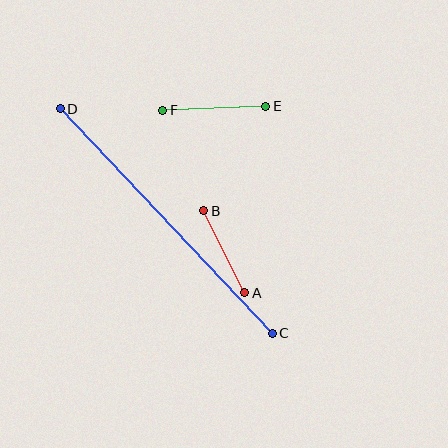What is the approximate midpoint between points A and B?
The midpoint is at approximately (224, 252) pixels.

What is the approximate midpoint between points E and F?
The midpoint is at approximately (214, 108) pixels.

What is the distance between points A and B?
The distance is approximately 91 pixels.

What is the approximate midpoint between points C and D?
The midpoint is at approximately (166, 221) pixels.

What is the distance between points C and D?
The distance is approximately 309 pixels.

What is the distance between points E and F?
The distance is approximately 103 pixels.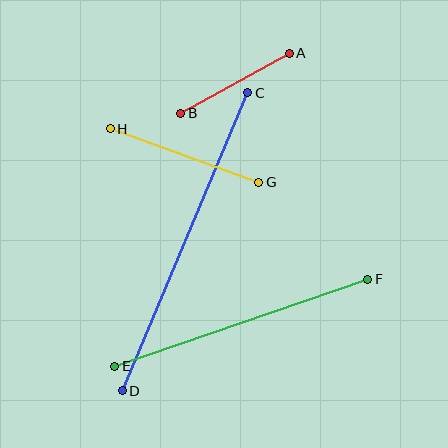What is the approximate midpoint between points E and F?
The midpoint is at approximately (241, 323) pixels.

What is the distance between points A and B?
The distance is approximately 124 pixels.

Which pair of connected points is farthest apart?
Points C and D are farthest apart.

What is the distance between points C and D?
The distance is approximately 323 pixels.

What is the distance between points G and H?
The distance is approximately 158 pixels.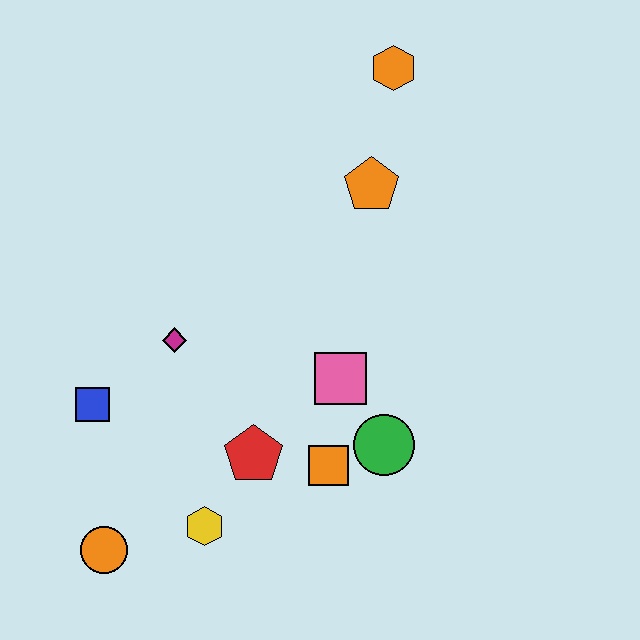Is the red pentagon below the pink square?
Yes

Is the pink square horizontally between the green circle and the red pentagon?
Yes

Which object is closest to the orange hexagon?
The orange pentagon is closest to the orange hexagon.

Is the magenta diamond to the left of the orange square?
Yes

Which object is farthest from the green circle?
The orange hexagon is farthest from the green circle.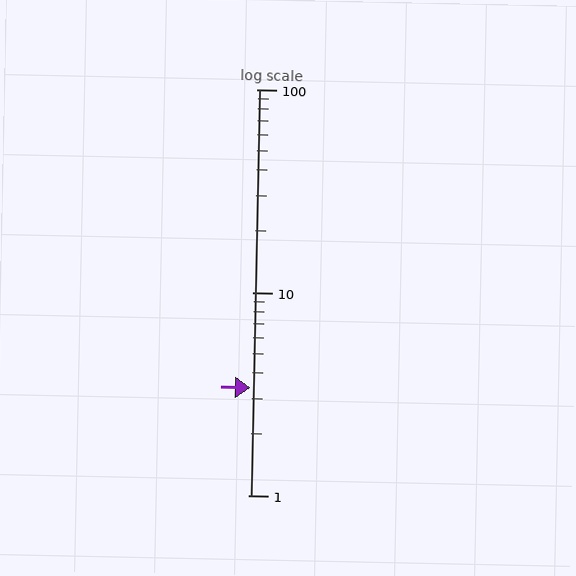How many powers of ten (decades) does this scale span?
The scale spans 2 decades, from 1 to 100.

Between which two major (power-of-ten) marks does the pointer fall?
The pointer is between 1 and 10.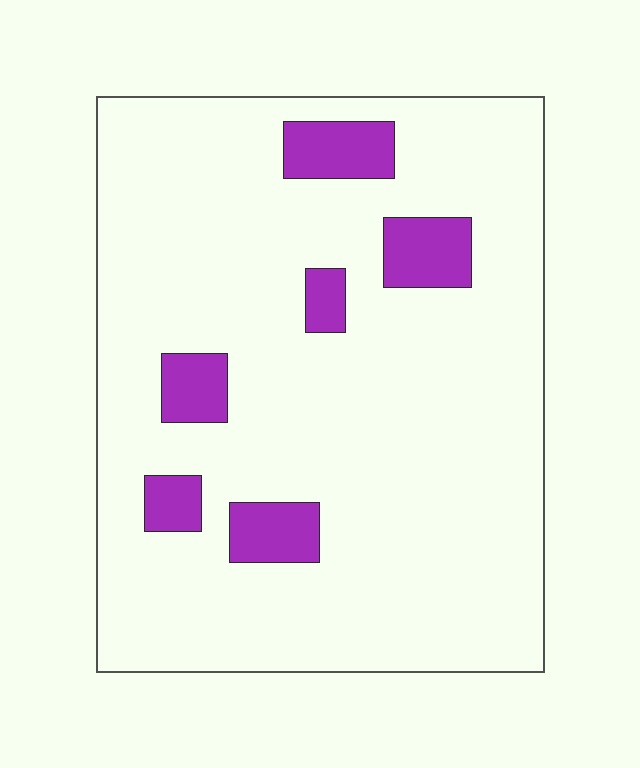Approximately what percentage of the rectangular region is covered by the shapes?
Approximately 10%.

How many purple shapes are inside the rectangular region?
6.